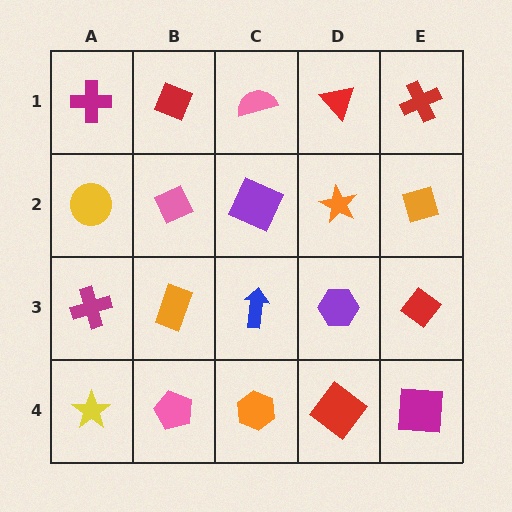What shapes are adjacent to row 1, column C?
A purple square (row 2, column C), a red diamond (row 1, column B), a red triangle (row 1, column D).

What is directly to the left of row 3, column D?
A blue arrow.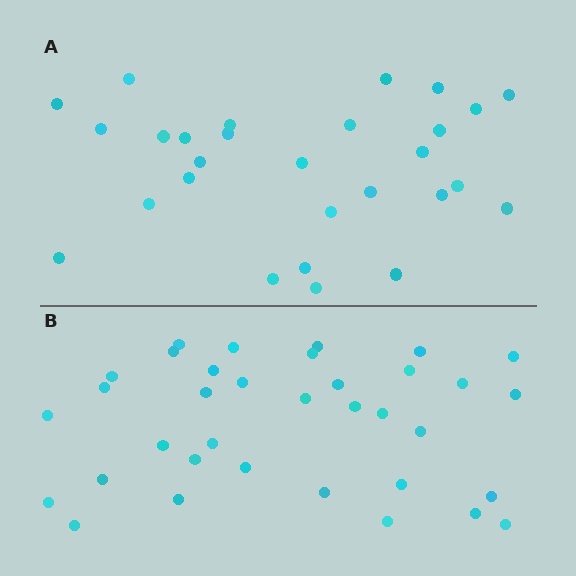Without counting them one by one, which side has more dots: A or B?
Region B (the bottom region) has more dots.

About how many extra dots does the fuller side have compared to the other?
Region B has roughly 8 or so more dots than region A.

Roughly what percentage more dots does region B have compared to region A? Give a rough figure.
About 25% more.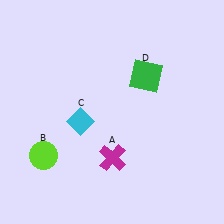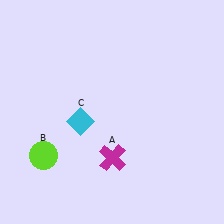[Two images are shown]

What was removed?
The green square (D) was removed in Image 2.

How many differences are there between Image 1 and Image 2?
There is 1 difference between the two images.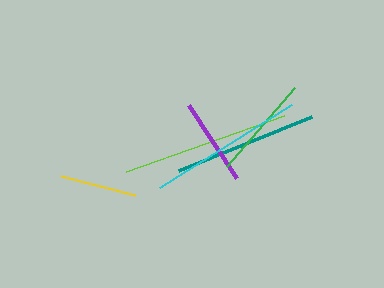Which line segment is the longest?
The lime line is the longest at approximately 167 pixels.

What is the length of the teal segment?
The teal segment is approximately 143 pixels long.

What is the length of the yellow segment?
The yellow segment is approximately 77 pixels long.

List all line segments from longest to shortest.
From longest to shortest: lime, cyan, teal, green, purple, yellow.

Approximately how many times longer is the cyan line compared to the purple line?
The cyan line is approximately 1.8 times the length of the purple line.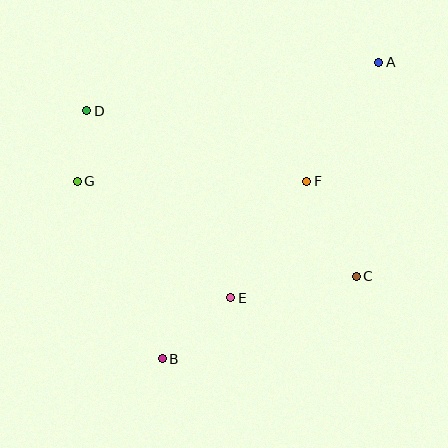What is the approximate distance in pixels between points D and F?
The distance between D and F is approximately 231 pixels.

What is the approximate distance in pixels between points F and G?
The distance between F and G is approximately 230 pixels.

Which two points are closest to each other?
Points D and G are closest to each other.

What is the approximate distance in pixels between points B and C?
The distance between B and C is approximately 211 pixels.